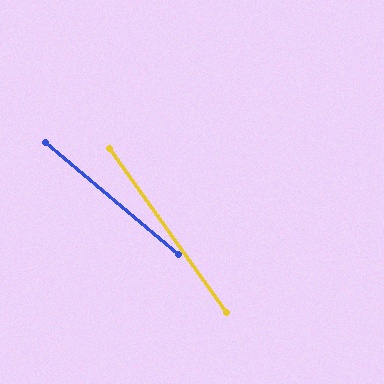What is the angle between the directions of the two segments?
Approximately 14 degrees.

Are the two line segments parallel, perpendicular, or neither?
Neither parallel nor perpendicular — they differ by about 14°.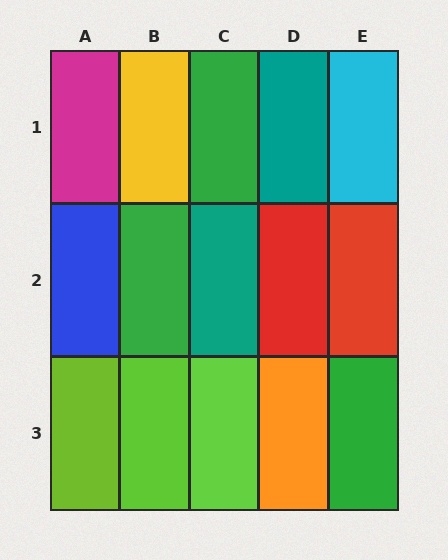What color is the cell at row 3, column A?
Lime.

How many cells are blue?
1 cell is blue.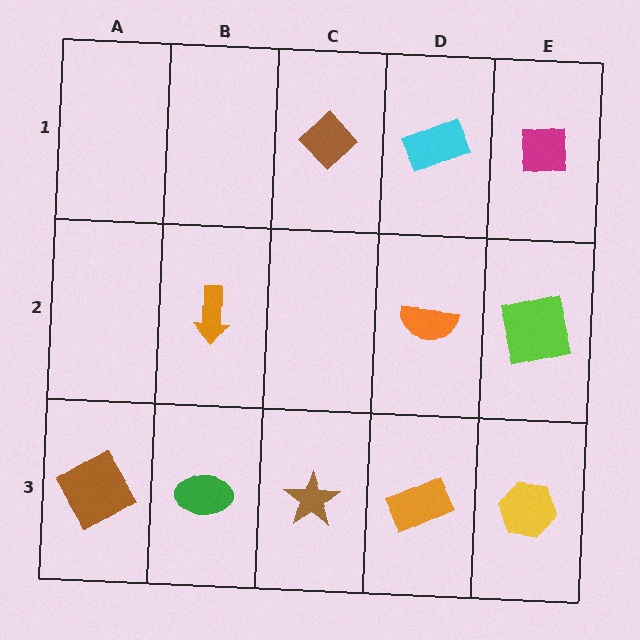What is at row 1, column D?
A cyan rectangle.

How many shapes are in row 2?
3 shapes.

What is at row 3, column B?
A green ellipse.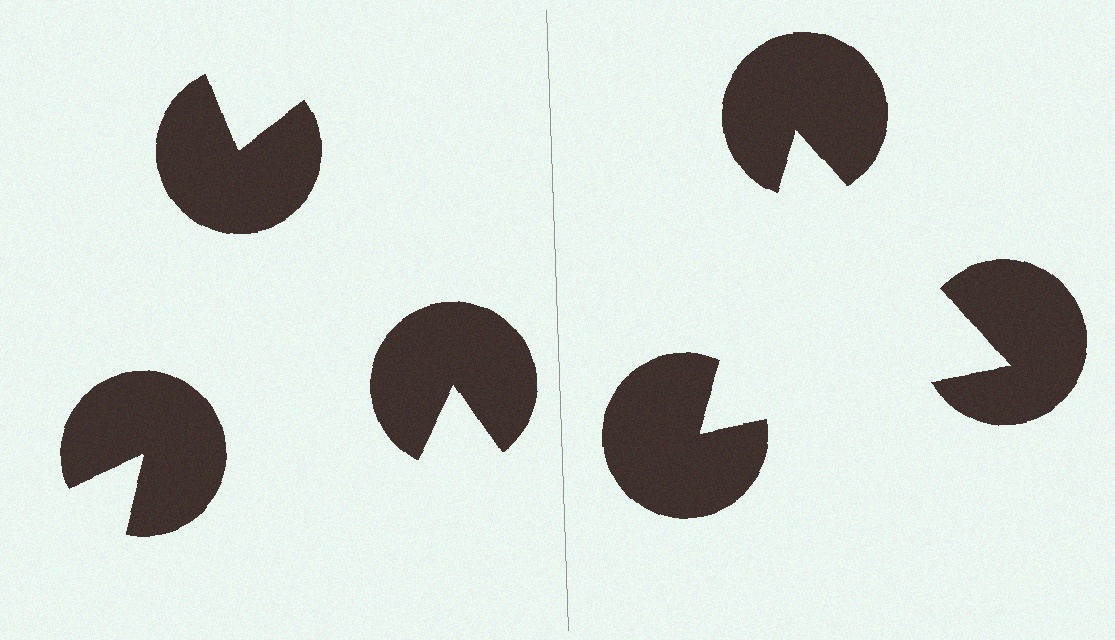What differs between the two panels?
The pac-man discs are positioned identically on both sides; only the wedge orientations differ. On the right they align to a triangle; on the left they are misaligned.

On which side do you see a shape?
An illusory triangle appears on the right side. On the left side the wedge cuts are rotated, so no coherent shape forms.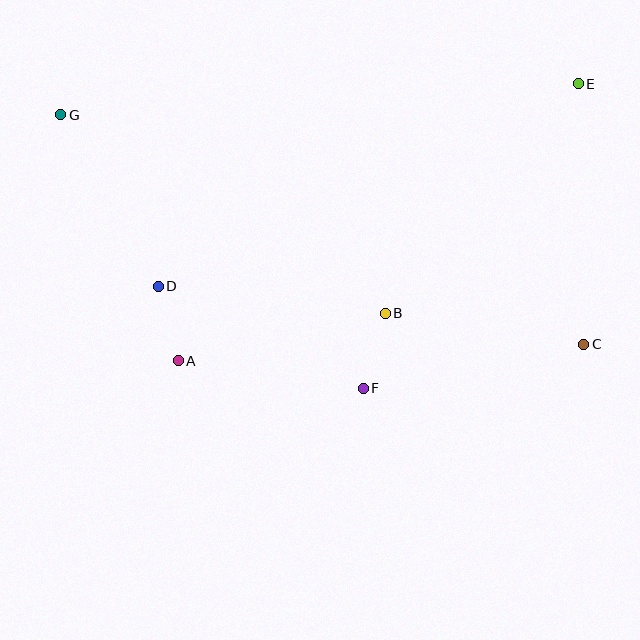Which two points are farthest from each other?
Points C and G are farthest from each other.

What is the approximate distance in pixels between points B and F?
The distance between B and F is approximately 78 pixels.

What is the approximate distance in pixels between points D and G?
The distance between D and G is approximately 197 pixels.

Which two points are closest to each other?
Points A and D are closest to each other.